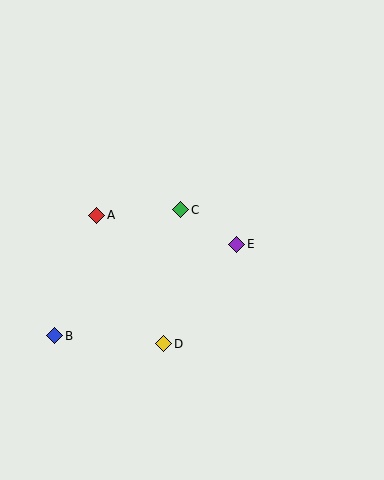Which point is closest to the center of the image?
Point C at (181, 210) is closest to the center.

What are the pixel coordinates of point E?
Point E is at (237, 244).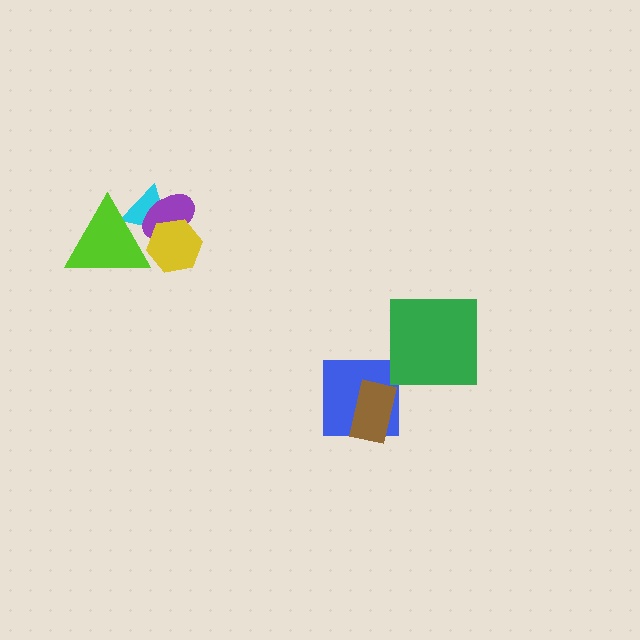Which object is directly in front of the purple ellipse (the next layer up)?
The yellow hexagon is directly in front of the purple ellipse.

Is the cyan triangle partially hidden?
Yes, it is partially covered by another shape.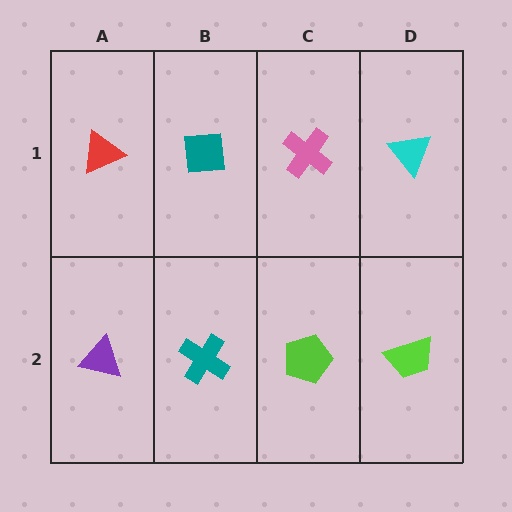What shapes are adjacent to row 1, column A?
A purple triangle (row 2, column A), a teal square (row 1, column B).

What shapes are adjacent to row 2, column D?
A cyan triangle (row 1, column D), a lime pentagon (row 2, column C).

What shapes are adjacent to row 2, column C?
A pink cross (row 1, column C), a teal cross (row 2, column B), a lime trapezoid (row 2, column D).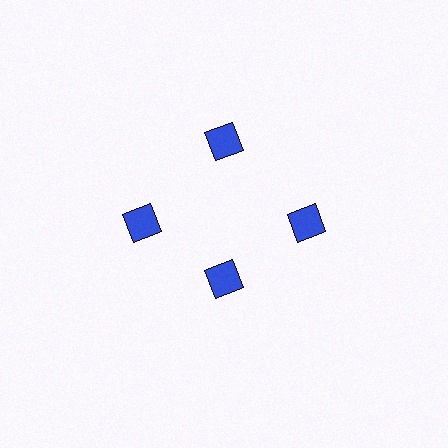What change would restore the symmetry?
The symmetry would be restored by moving it outward, back onto the ring so that all 4 squares sit at equal angles and equal distance from the center.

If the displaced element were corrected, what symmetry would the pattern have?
It would have 4-fold rotational symmetry — the pattern would map onto itself every 90 degrees.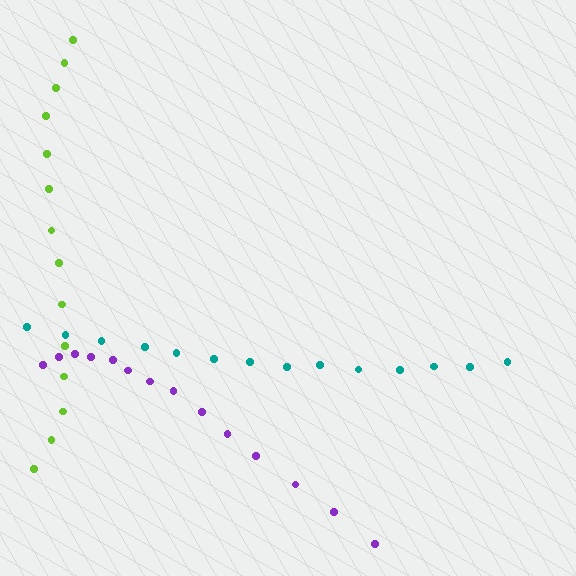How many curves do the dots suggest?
There are 3 distinct paths.